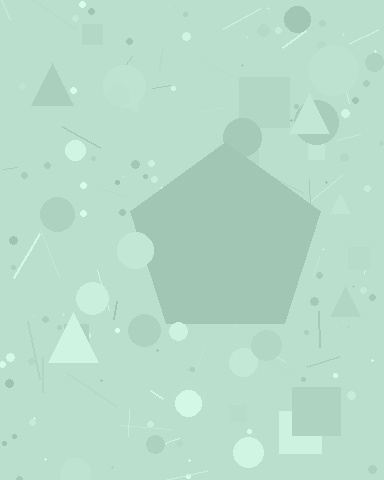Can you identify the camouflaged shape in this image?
The camouflaged shape is a pentagon.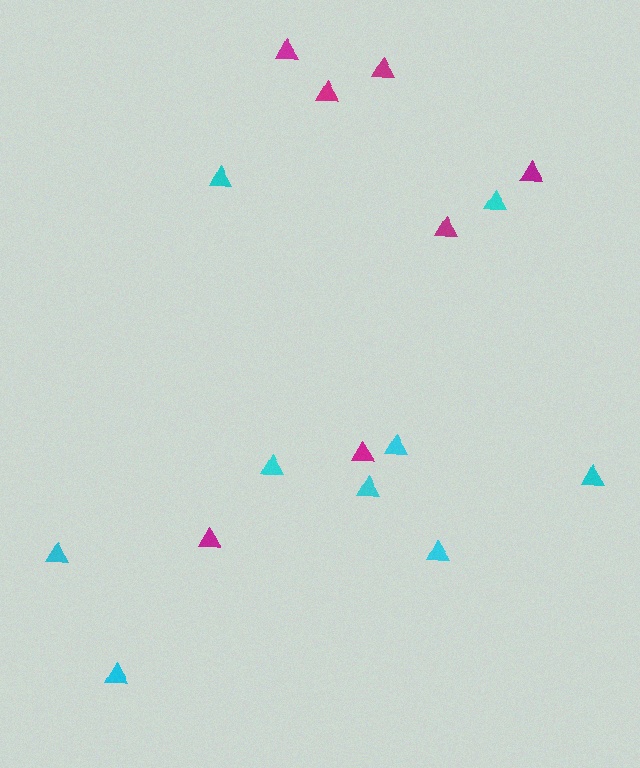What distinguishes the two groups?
There are 2 groups: one group of cyan triangles (9) and one group of magenta triangles (7).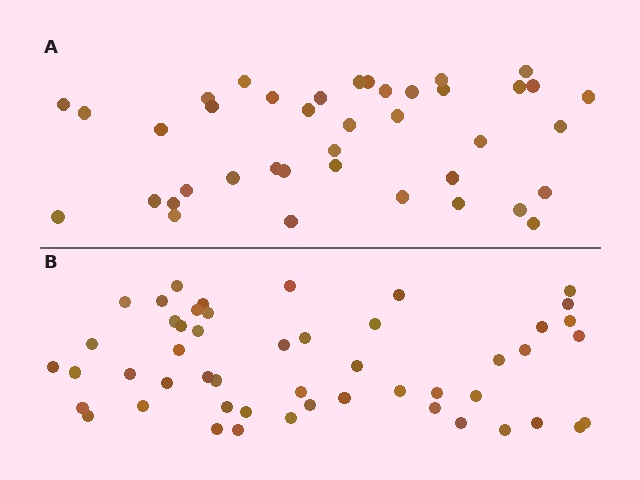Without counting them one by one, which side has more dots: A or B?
Region B (the bottom region) has more dots.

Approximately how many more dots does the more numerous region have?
Region B has roughly 10 or so more dots than region A.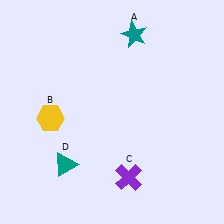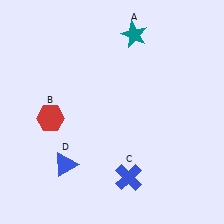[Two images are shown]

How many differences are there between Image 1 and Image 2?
There are 3 differences between the two images.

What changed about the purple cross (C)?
In Image 1, C is purple. In Image 2, it changed to blue.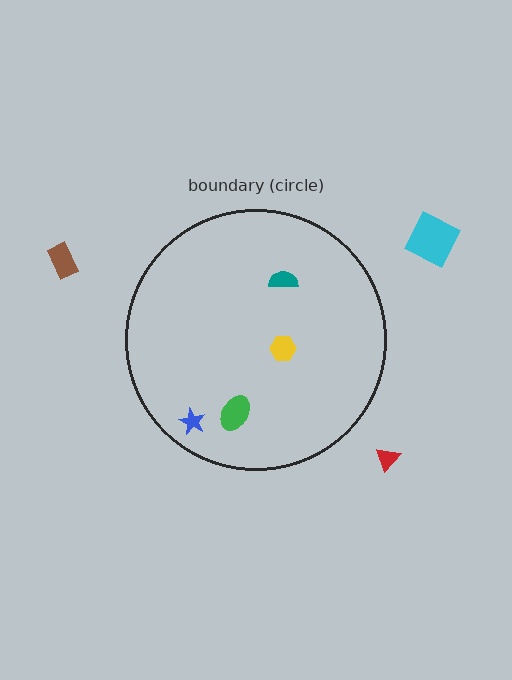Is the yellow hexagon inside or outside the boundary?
Inside.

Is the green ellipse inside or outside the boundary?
Inside.